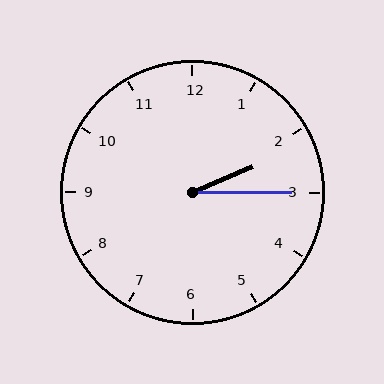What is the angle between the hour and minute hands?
Approximately 22 degrees.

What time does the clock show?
2:15.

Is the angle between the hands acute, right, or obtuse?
It is acute.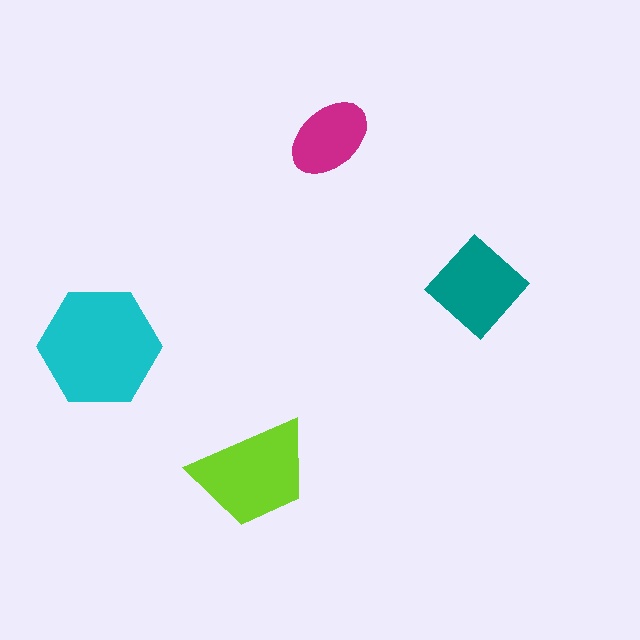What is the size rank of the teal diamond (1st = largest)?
3rd.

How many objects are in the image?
There are 4 objects in the image.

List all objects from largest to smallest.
The cyan hexagon, the lime trapezoid, the teal diamond, the magenta ellipse.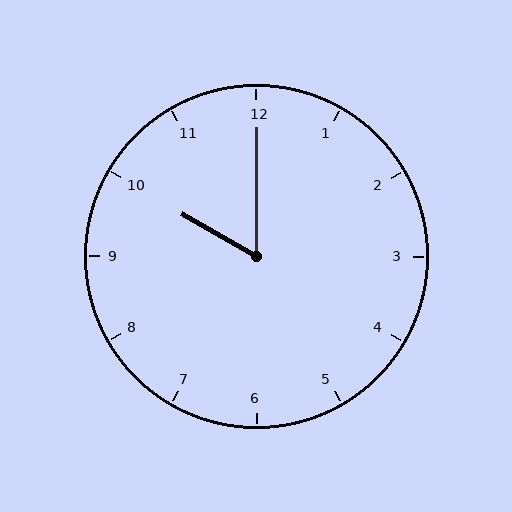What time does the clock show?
10:00.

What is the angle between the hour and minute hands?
Approximately 60 degrees.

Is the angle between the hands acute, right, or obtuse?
It is acute.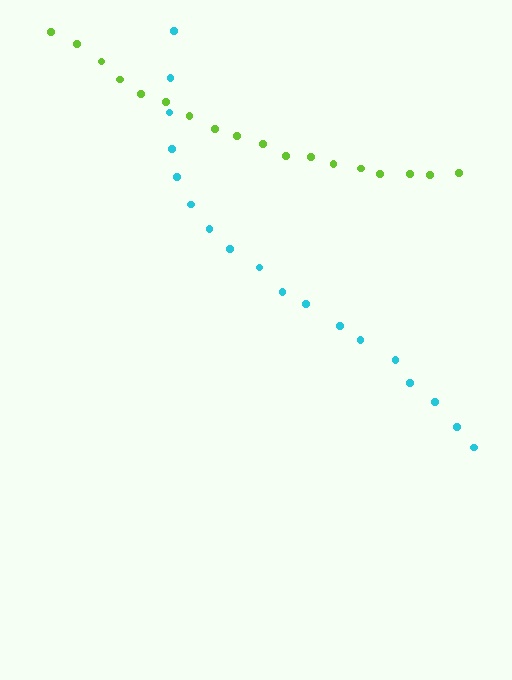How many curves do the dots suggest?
There are 2 distinct paths.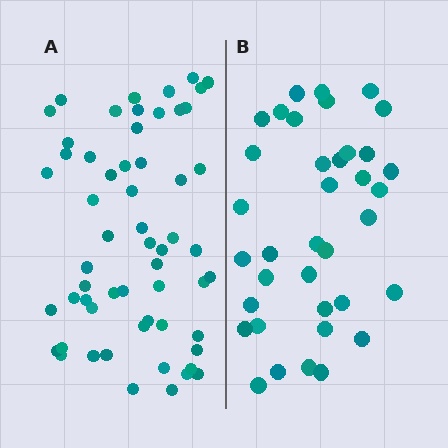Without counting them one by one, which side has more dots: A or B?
Region A (the left region) has more dots.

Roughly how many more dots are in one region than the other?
Region A has approximately 20 more dots than region B.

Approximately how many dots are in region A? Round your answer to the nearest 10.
About 60 dots. (The exact count is 58, which rounds to 60.)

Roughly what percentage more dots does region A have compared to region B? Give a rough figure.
About 55% more.